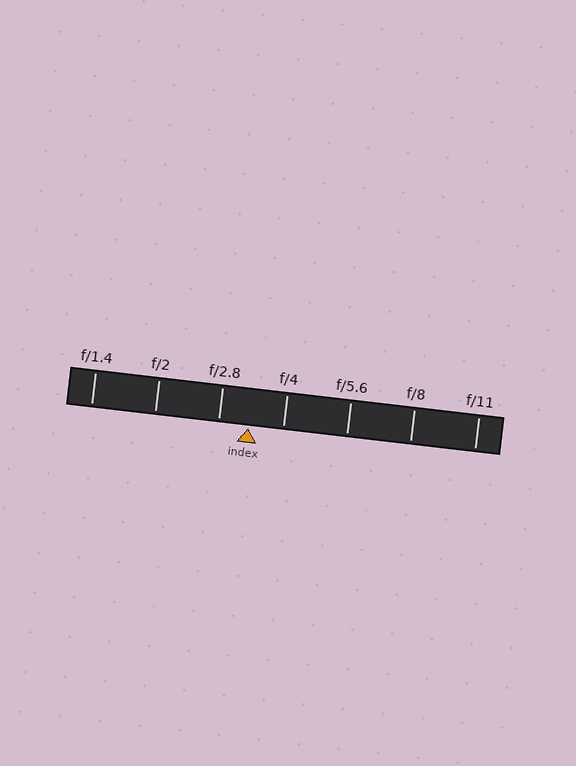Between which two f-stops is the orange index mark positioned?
The index mark is between f/2.8 and f/4.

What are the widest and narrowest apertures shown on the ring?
The widest aperture shown is f/1.4 and the narrowest is f/11.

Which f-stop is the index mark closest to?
The index mark is closest to f/2.8.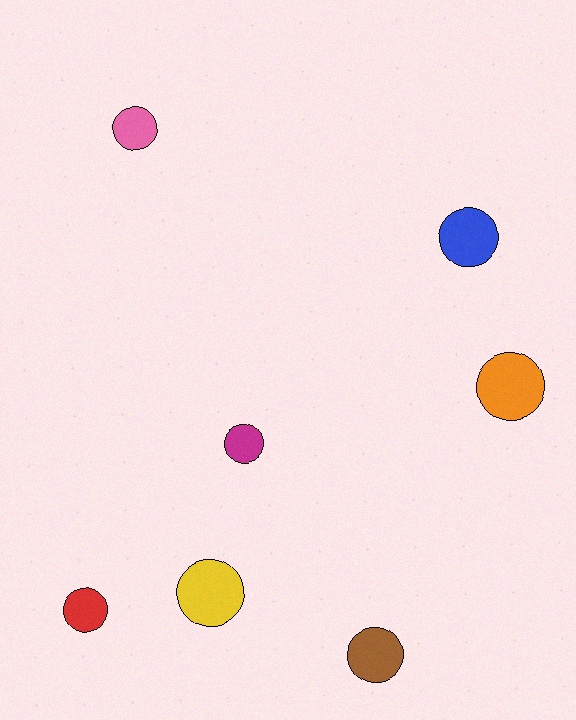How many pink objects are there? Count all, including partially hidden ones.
There is 1 pink object.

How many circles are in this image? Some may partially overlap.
There are 7 circles.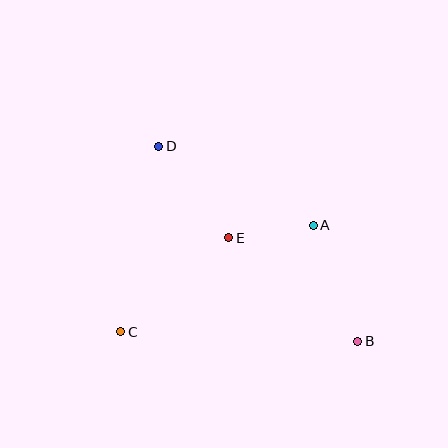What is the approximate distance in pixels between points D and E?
The distance between D and E is approximately 115 pixels.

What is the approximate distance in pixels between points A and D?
The distance between A and D is approximately 173 pixels.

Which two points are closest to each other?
Points A and E are closest to each other.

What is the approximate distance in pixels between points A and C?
The distance between A and C is approximately 220 pixels.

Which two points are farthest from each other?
Points B and D are farthest from each other.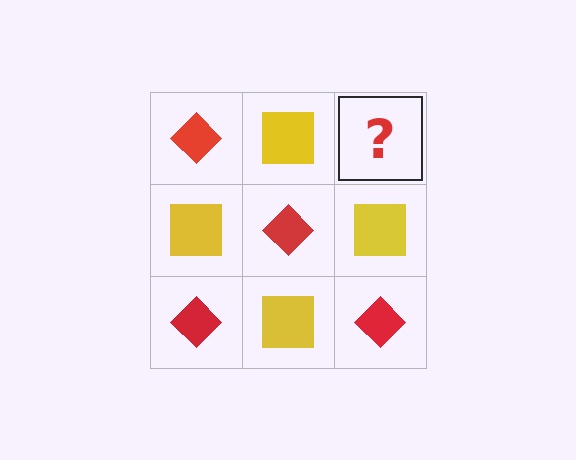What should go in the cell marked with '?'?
The missing cell should contain a red diamond.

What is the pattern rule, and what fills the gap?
The rule is that it alternates red diamond and yellow square in a checkerboard pattern. The gap should be filled with a red diamond.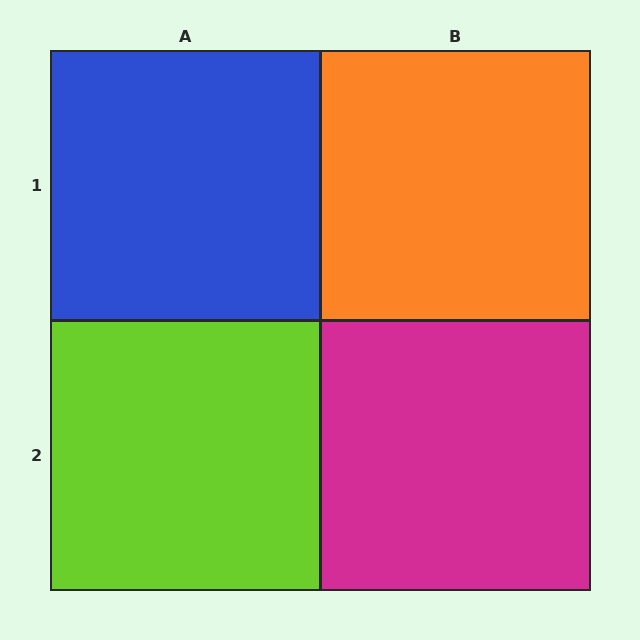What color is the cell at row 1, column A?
Blue.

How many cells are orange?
1 cell is orange.